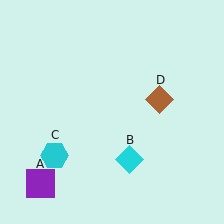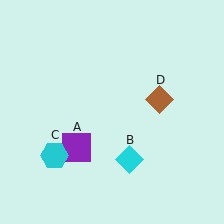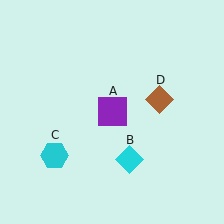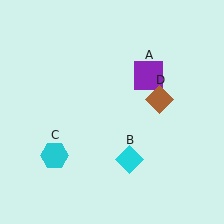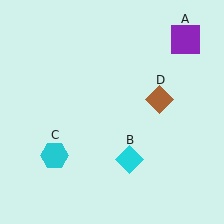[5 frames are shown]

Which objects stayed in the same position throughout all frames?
Cyan diamond (object B) and cyan hexagon (object C) and brown diamond (object D) remained stationary.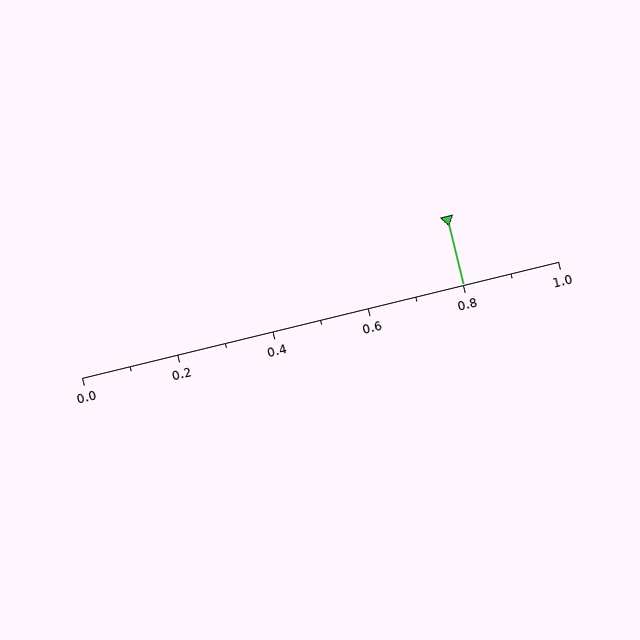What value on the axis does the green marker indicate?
The marker indicates approximately 0.8.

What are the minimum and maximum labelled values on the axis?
The axis runs from 0.0 to 1.0.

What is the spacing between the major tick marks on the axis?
The major ticks are spaced 0.2 apart.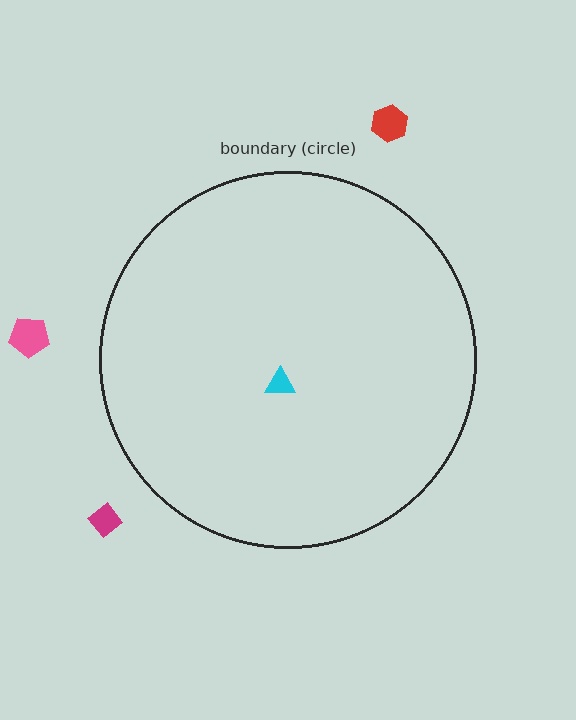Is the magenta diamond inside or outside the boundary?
Outside.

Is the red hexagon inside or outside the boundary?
Outside.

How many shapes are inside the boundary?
1 inside, 3 outside.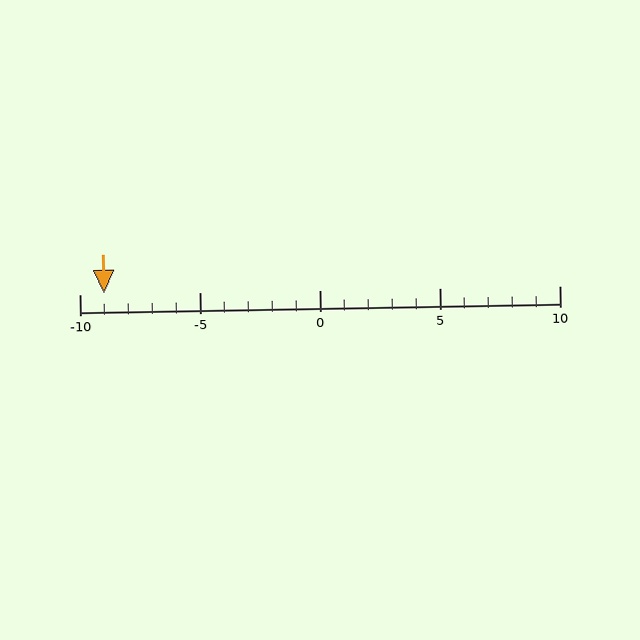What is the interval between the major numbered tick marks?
The major tick marks are spaced 5 units apart.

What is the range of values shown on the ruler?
The ruler shows values from -10 to 10.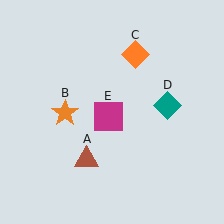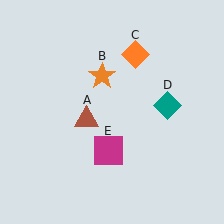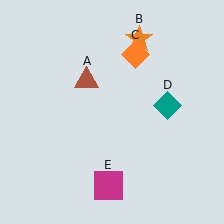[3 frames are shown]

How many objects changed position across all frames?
3 objects changed position: brown triangle (object A), orange star (object B), magenta square (object E).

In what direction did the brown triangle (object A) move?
The brown triangle (object A) moved up.